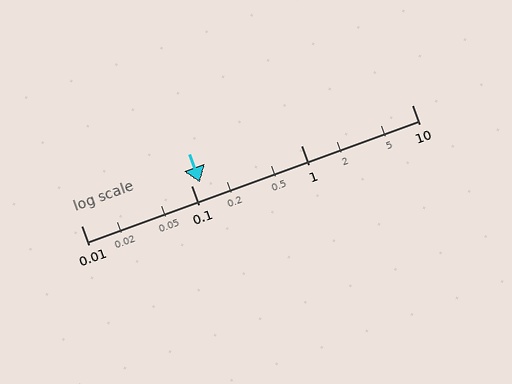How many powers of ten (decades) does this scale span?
The scale spans 3 decades, from 0.01 to 10.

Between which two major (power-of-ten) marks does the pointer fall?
The pointer is between 0.1 and 1.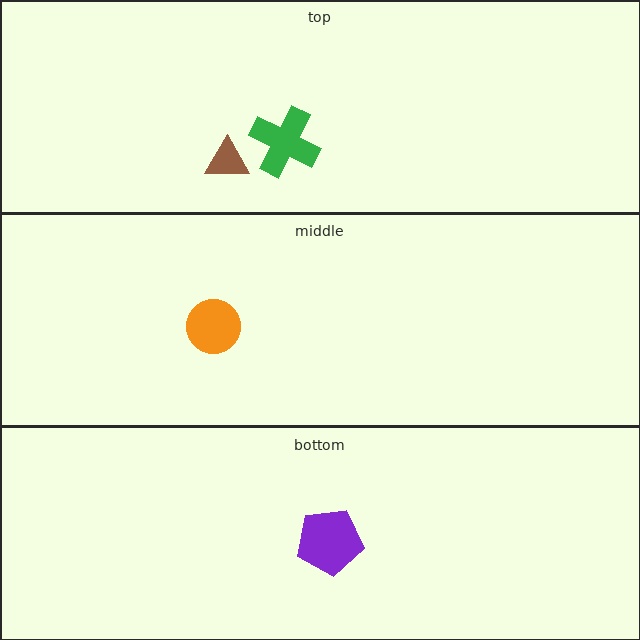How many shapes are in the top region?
2.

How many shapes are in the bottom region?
1.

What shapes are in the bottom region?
The purple pentagon.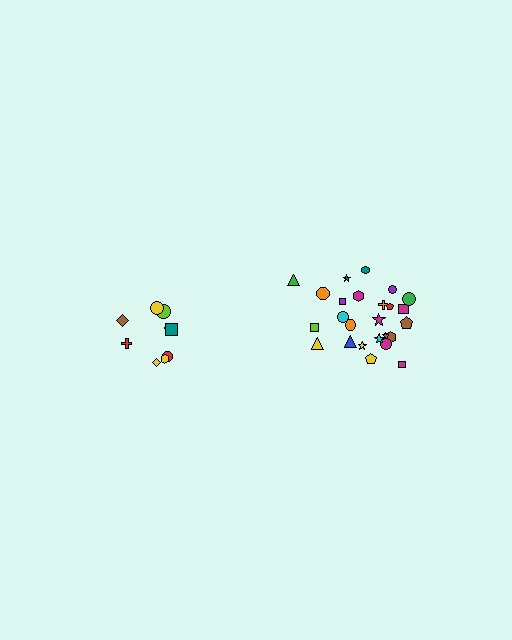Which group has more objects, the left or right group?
The right group.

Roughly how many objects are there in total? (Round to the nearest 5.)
Roughly 35 objects in total.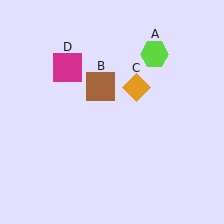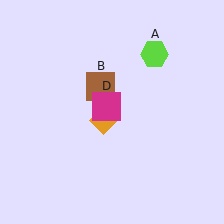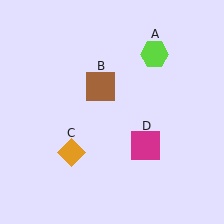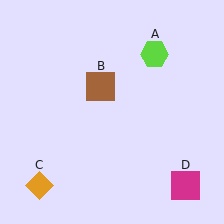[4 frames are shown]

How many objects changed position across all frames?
2 objects changed position: orange diamond (object C), magenta square (object D).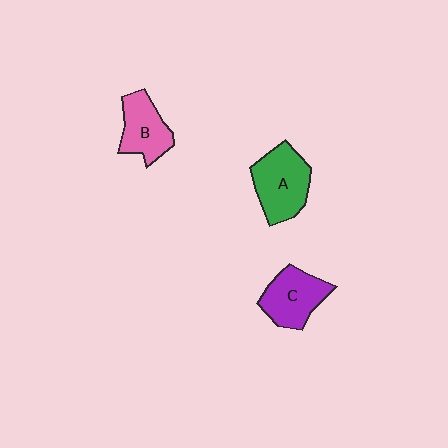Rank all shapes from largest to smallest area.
From largest to smallest: A (green), C (purple), B (pink).